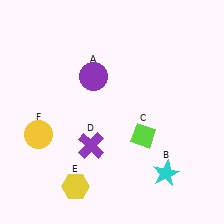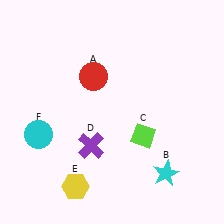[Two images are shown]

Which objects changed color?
A changed from purple to red. F changed from yellow to cyan.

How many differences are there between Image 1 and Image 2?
There are 2 differences between the two images.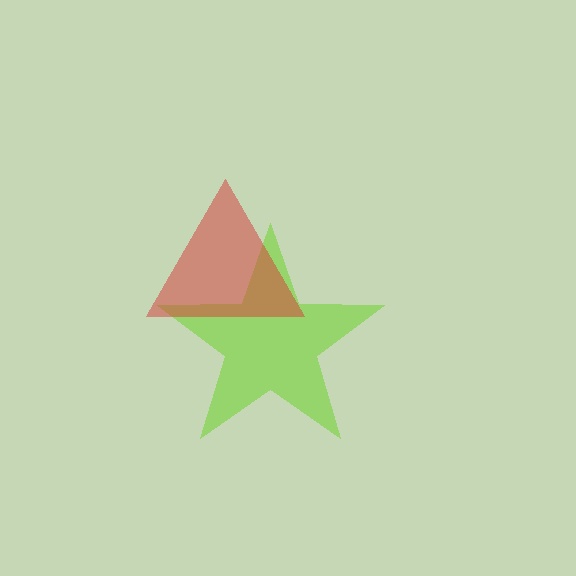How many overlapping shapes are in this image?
There are 2 overlapping shapes in the image.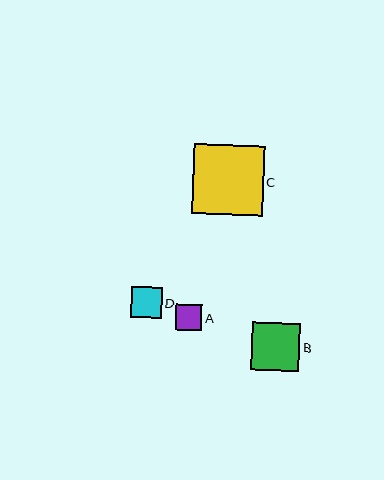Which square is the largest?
Square C is the largest with a size of approximately 70 pixels.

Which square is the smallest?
Square A is the smallest with a size of approximately 26 pixels.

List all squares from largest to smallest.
From largest to smallest: C, B, D, A.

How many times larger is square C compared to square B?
Square C is approximately 1.5 times the size of square B.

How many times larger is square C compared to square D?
Square C is approximately 2.3 times the size of square D.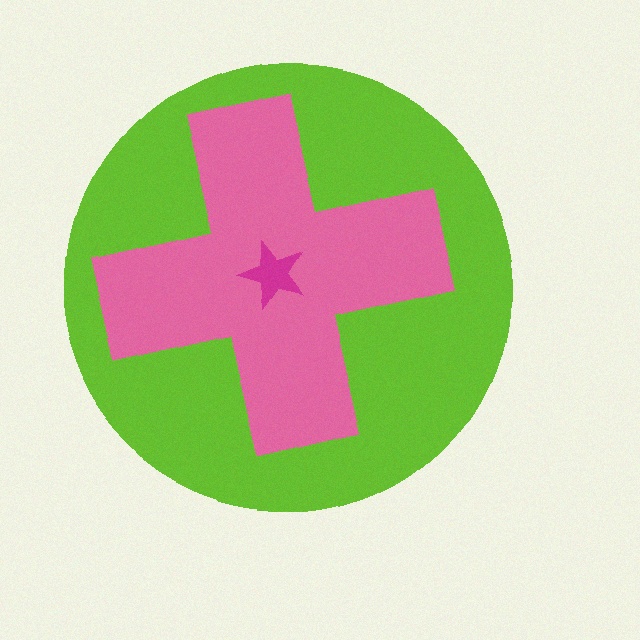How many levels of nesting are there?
3.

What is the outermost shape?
The lime circle.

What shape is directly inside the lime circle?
The pink cross.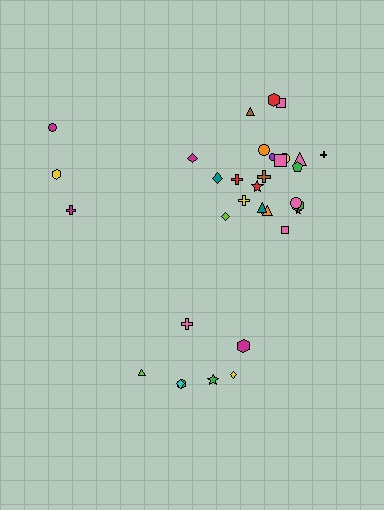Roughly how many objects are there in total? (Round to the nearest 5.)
Roughly 35 objects in total.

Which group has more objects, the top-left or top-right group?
The top-right group.